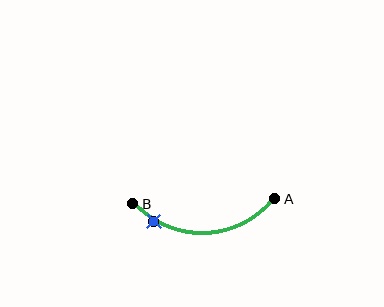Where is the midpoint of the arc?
The arc midpoint is the point on the curve farthest from the straight line joining A and B. It sits below that line.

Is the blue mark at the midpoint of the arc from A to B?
No. The blue mark lies on the arc but is closer to endpoint B. The arc midpoint would be at the point on the curve equidistant along the arc from both A and B.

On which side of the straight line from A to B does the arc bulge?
The arc bulges below the straight line connecting A and B.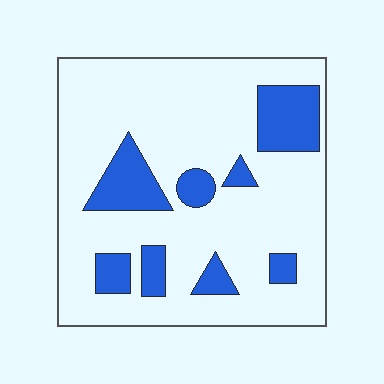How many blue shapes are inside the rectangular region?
8.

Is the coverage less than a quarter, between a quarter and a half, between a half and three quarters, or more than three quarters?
Less than a quarter.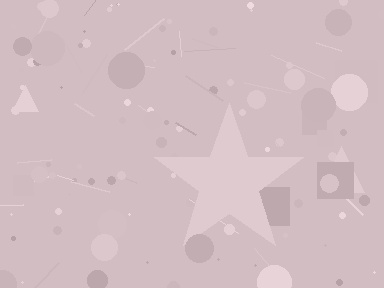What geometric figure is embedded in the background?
A star is embedded in the background.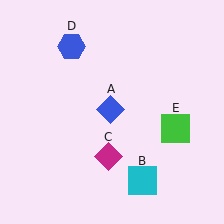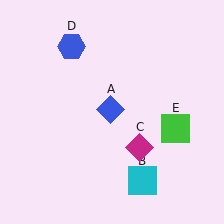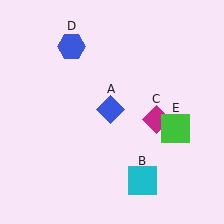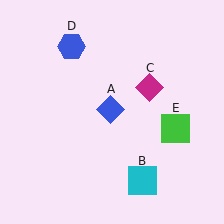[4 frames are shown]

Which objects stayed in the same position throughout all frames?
Blue diamond (object A) and cyan square (object B) and blue hexagon (object D) and green square (object E) remained stationary.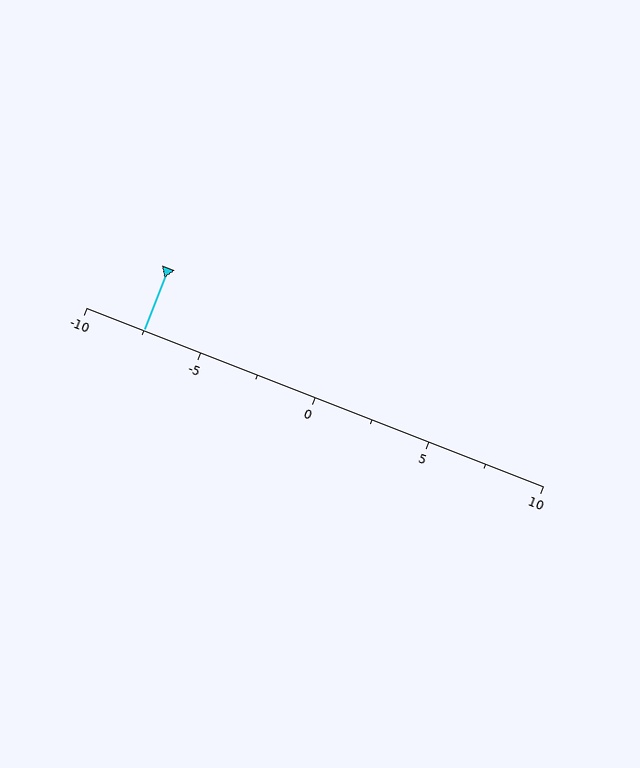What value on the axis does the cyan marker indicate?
The marker indicates approximately -7.5.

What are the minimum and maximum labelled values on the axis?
The axis runs from -10 to 10.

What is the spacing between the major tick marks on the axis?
The major ticks are spaced 5 apart.